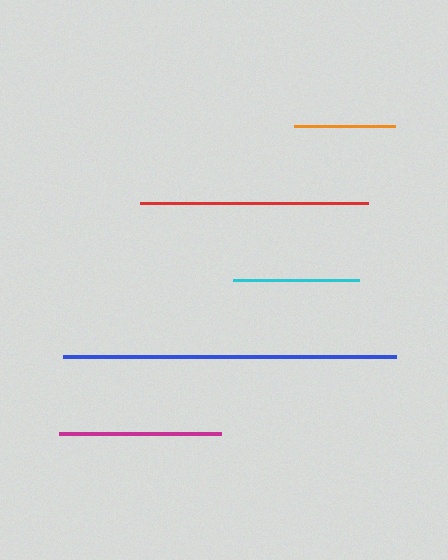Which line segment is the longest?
The blue line is the longest at approximately 334 pixels.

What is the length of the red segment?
The red segment is approximately 228 pixels long.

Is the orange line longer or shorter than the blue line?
The blue line is longer than the orange line.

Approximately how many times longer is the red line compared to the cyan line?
The red line is approximately 1.8 times the length of the cyan line.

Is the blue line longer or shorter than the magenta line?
The blue line is longer than the magenta line.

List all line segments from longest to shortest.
From longest to shortest: blue, red, magenta, cyan, orange.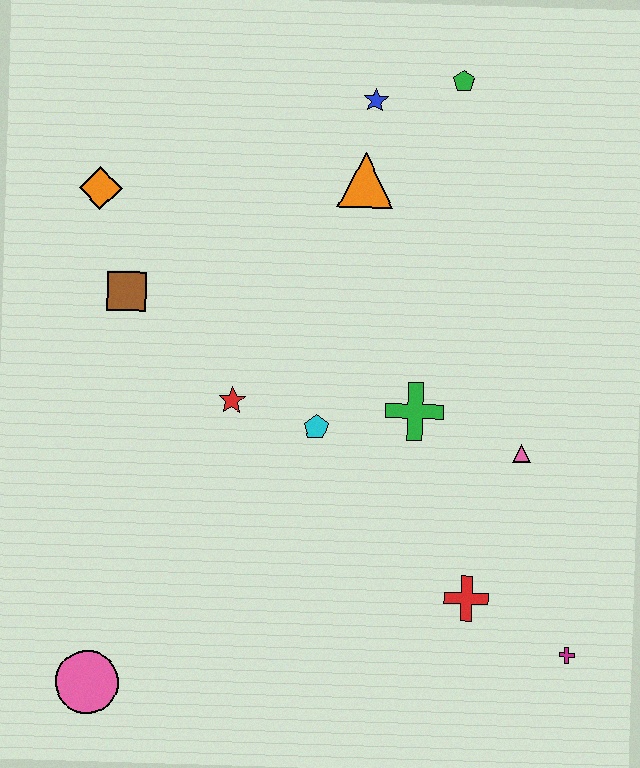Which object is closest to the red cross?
The magenta cross is closest to the red cross.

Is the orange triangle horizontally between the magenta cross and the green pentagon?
No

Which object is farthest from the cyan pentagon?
The green pentagon is farthest from the cyan pentagon.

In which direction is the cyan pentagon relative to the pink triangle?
The cyan pentagon is to the left of the pink triangle.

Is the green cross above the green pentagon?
No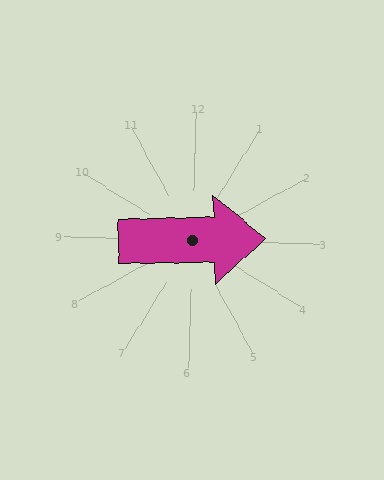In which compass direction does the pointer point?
East.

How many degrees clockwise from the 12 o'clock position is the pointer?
Approximately 87 degrees.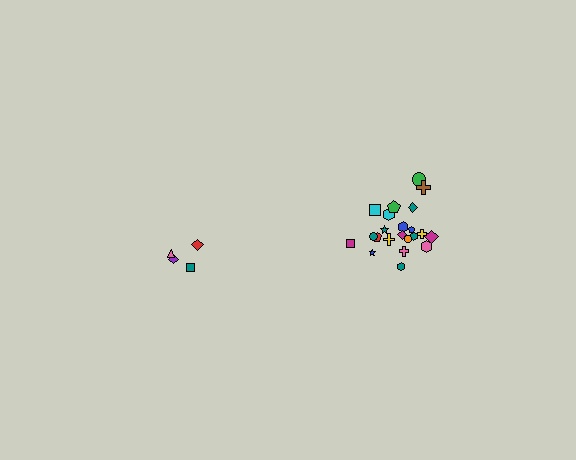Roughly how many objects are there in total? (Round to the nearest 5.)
Roughly 25 objects in total.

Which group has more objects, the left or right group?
The right group.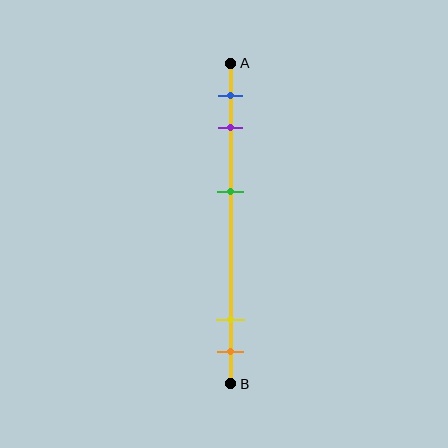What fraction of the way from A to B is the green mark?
The green mark is approximately 40% (0.4) of the way from A to B.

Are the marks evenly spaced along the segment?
No, the marks are not evenly spaced.